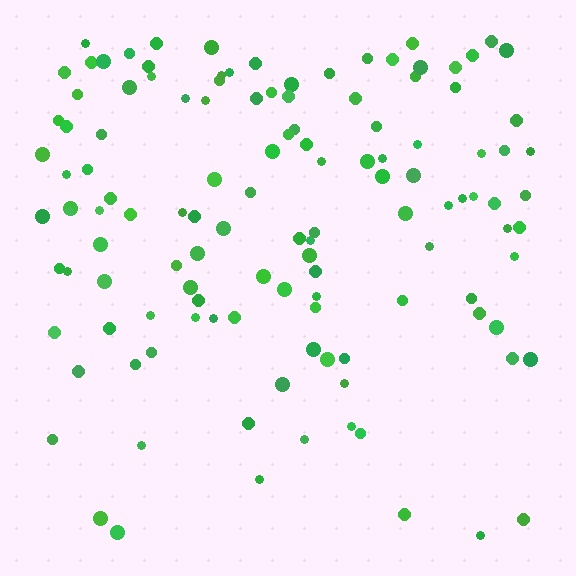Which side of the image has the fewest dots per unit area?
The bottom.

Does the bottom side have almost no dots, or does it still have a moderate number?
Still a moderate number, just noticeably fewer than the top.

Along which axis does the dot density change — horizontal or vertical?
Vertical.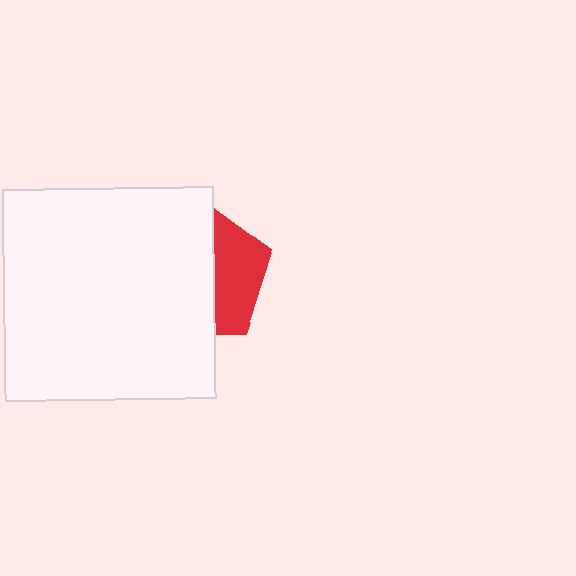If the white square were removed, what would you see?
You would see the complete red pentagon.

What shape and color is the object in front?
The object in front is a white square.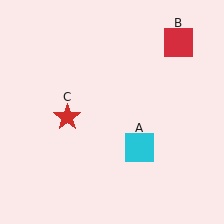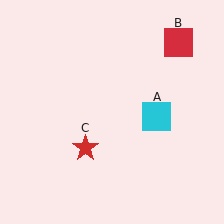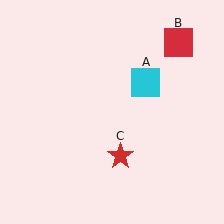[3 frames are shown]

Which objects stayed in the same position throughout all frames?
Red square (object B) remained stationary.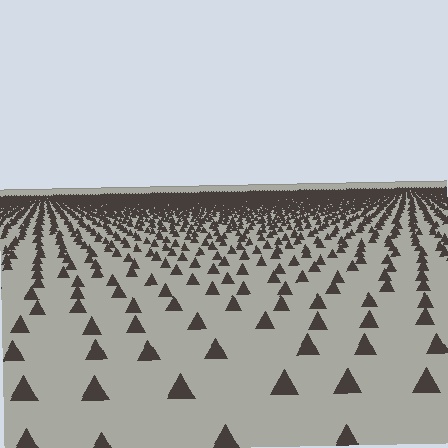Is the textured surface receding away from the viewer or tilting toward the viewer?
The surface is receding away from the viewer. Texture elements get smaller and denser toward the top.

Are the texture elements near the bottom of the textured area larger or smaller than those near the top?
Larger. Near the bottom, elements are closer to the viewer and appear at a bigger on-screen size.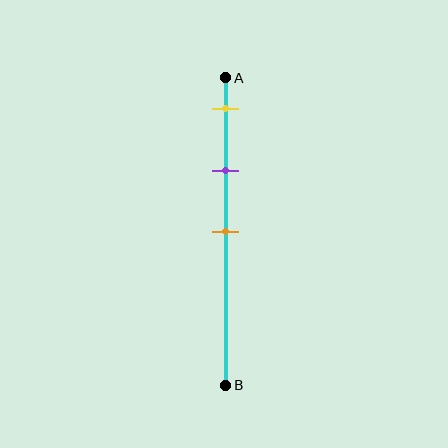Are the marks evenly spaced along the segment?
Yes, the marks are approximately evenly spaced.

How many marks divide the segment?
There are 3 marks dividing the segment.